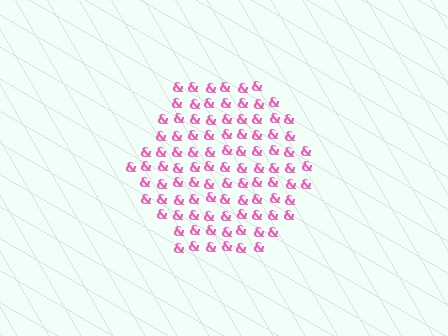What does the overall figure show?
The overall figure shows a hexagon.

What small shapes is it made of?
It is made of small ampersands.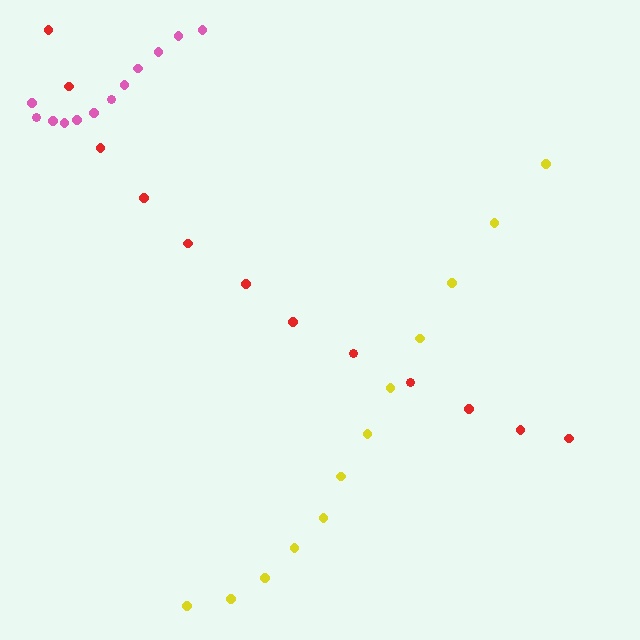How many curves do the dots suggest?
There are 3 distinct paths.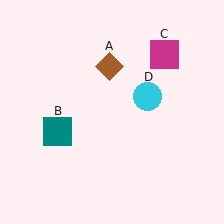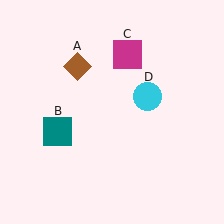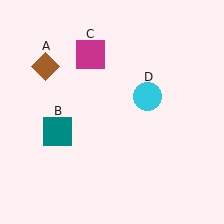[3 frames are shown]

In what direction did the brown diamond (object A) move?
The brown diamond (object A) moved left.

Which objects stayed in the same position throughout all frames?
Teal square (object B) and cyan circle (object D) remained stationary.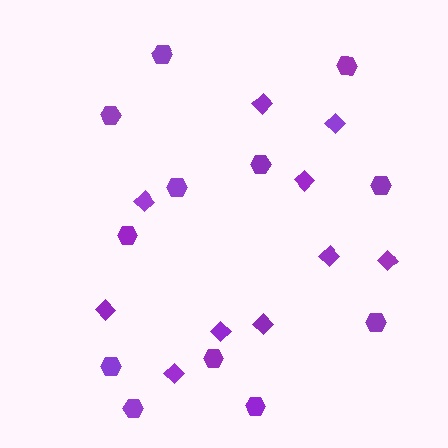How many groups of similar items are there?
There are 2 groups: one group of diamonds (10) and one group of hexagons (12).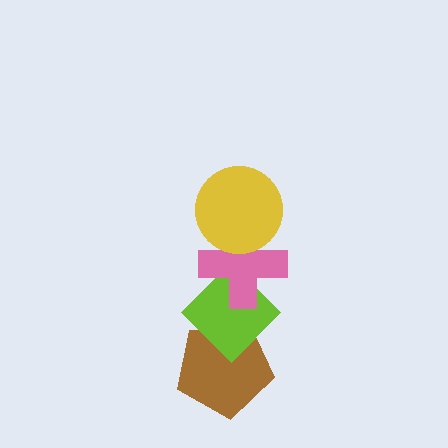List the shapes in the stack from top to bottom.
From top to bottom: the yellow circle, the pink cross, the lime diamond, the brown pentagon.